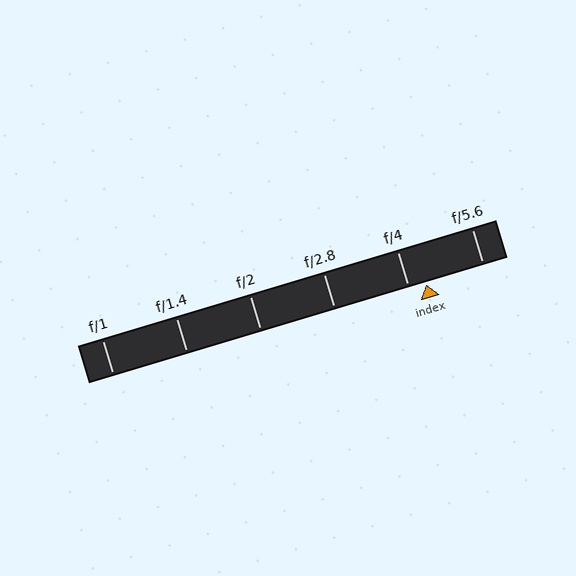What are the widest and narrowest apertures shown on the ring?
The widest aperture shown is f/1 and the narrowest is f/5.6.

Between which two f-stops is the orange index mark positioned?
The index mark is between f/4 and f/5.6.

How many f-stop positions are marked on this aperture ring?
There are 6 f-stop positions marked.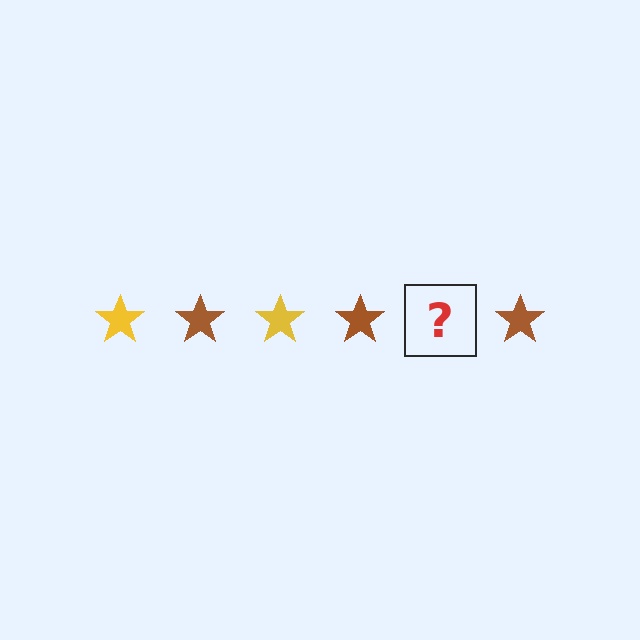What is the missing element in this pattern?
The missing element is a yellow star.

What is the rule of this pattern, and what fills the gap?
The rule is that the pattern cycles through yellow, brown stars. The gap should be filled with a yellow star.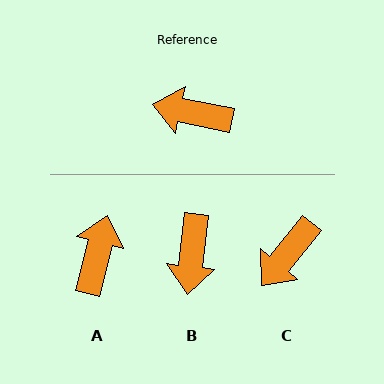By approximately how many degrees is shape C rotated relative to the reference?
Approximately 63 degrees counter-clockwise.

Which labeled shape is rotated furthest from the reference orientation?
B, about 96 degrees away.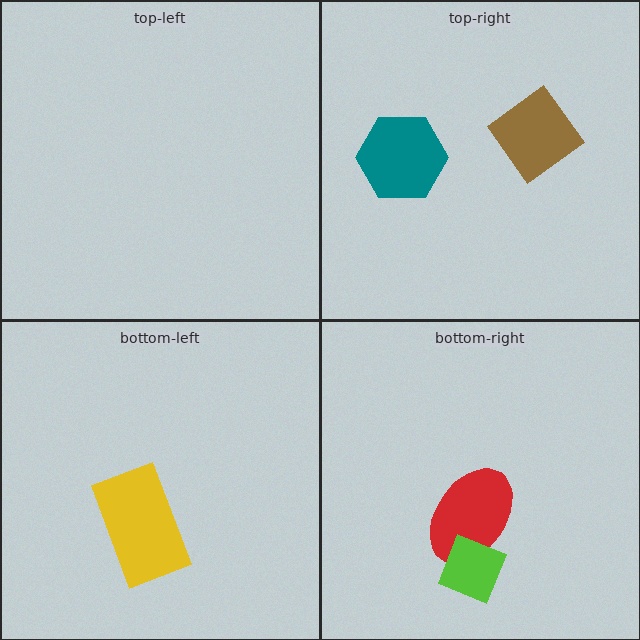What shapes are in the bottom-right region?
The red ellipse, the lime diamond.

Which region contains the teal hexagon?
The top-right region.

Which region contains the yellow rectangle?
The bottom-left region.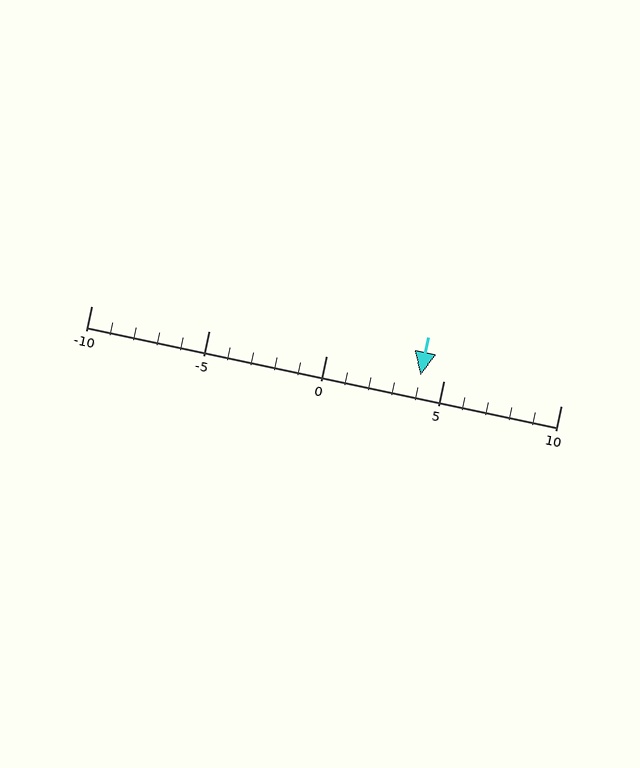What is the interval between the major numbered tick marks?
The major tick marks are spaced 5 units apart.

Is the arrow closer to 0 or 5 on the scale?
The arrow is closer to 5.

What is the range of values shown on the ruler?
The ruler shows values from -10 to 10.